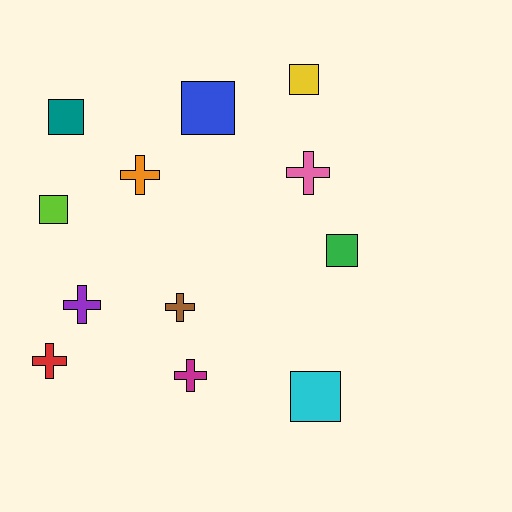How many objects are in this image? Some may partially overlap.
There are 12 objects.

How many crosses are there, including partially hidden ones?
There are 6 crosses.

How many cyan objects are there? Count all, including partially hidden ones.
There is 1 cyan object.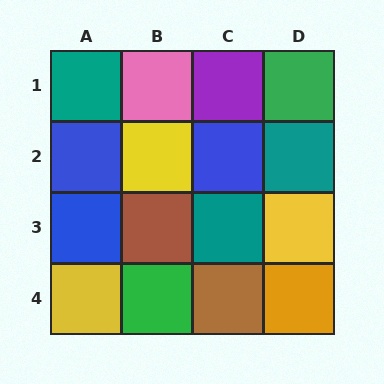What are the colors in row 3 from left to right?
Blue, brown, teal, yellow.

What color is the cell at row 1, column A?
Teal.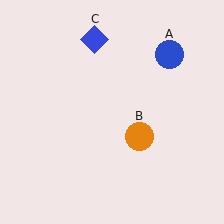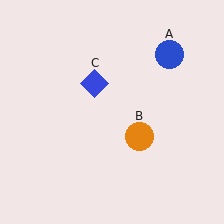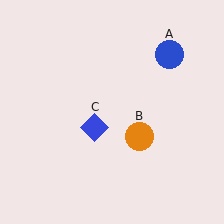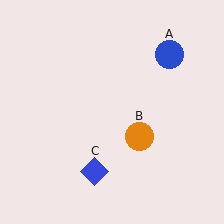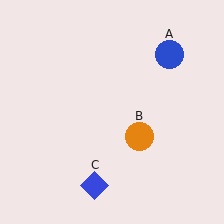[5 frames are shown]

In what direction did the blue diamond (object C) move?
The blue diamond (object C) moved down.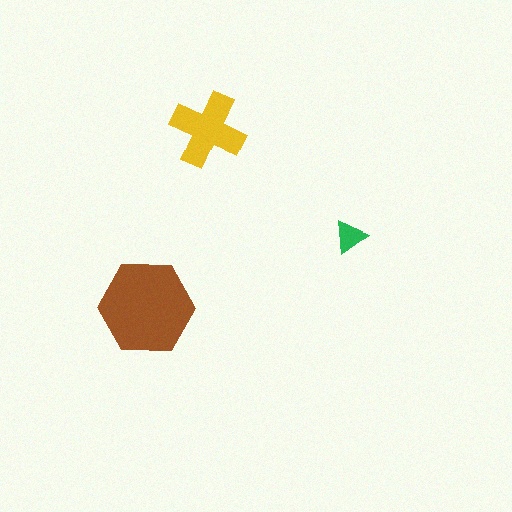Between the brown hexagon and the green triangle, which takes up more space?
The brown hexagon.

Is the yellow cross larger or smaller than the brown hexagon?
Smaller.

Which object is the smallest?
The green triangle.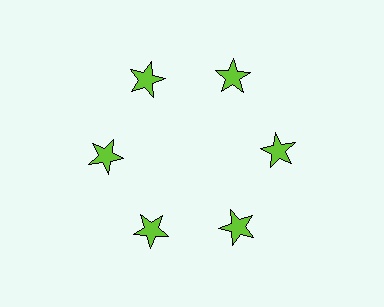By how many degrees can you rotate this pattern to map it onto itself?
The pattern maps onto itself every 60 degrees of rotation.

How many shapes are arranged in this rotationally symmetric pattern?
There are 6 shapes, arranged in 6 groups of 1.